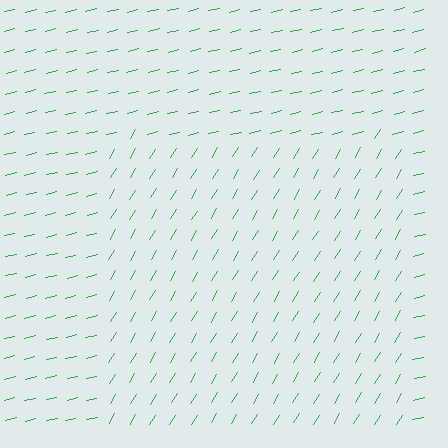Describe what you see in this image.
The image is filled with small green line segments. A rectangle region in the image has lines oriented differently from the surrounding lines, creating a visible texture boundary.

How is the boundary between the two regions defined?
The boundary is defined purely by a change in line orientation (approximately 45 degrees difference). All lines are the same color and thickness.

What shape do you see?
I see a rectangle.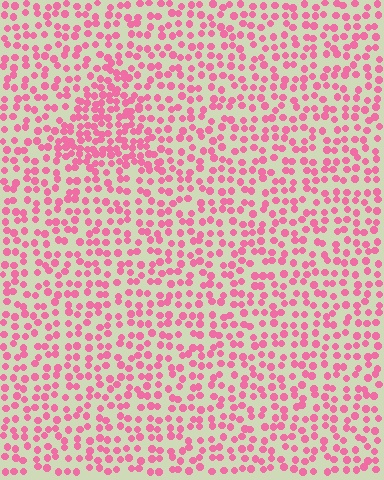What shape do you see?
I see a triangle.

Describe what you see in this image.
The image contains small pink elements arranged at two different densities. A triangle-shaped region is visible where the elements are more densely packed than the surrounding area.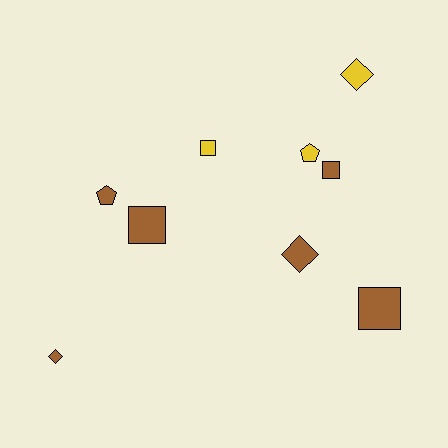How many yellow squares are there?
There is 1 yellow square.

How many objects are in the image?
There are 9 objects.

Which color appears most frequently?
Brown, with 6 objects.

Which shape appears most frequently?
Square, with 4 objects.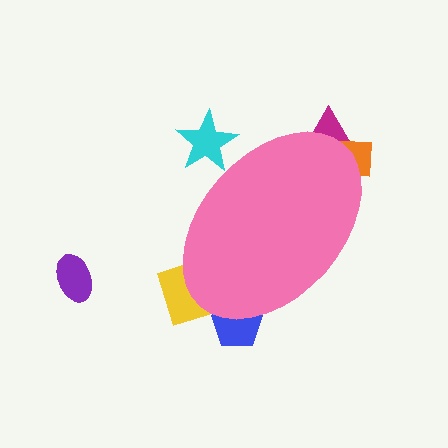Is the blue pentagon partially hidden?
Yes, the blue pentagon is partially hidden behind the pink ellipse.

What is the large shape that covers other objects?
A pink ellipse.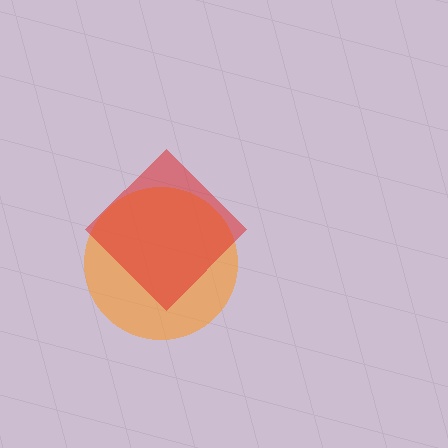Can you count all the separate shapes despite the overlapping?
Yes, there are 2 separate shapes.